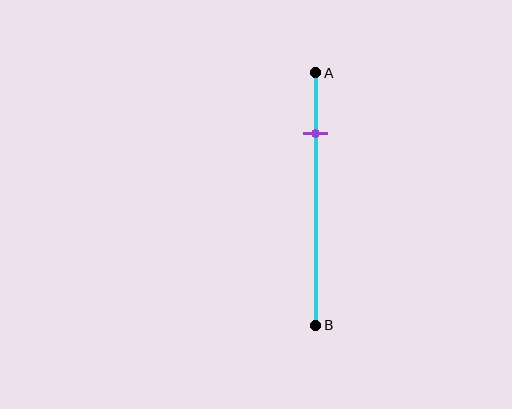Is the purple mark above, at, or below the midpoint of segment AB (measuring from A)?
The purple mark is above the midpoint of segment AB.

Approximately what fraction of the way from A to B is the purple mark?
The purple mark is approximately 25% of the way from A to B.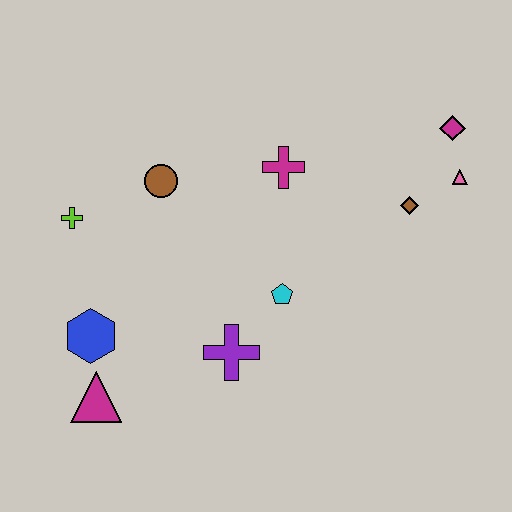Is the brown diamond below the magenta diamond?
Yes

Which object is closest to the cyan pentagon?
The purple cross is closest to the cyan pentagon.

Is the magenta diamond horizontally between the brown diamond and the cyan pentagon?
No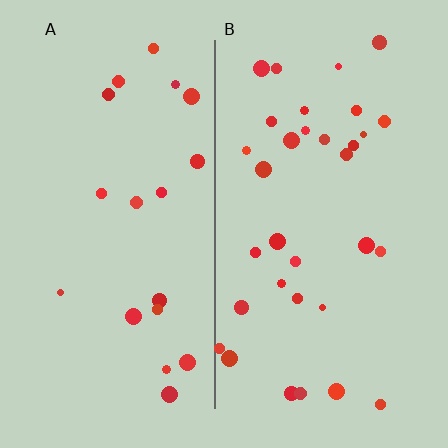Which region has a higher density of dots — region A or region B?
B (the right).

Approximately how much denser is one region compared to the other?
Approximately 1.7× — region B over region A.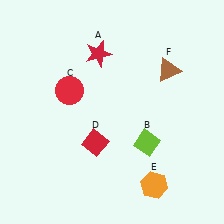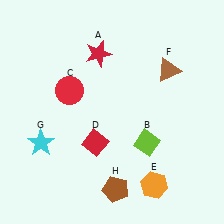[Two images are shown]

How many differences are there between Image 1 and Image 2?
There are 2 differences between the two images.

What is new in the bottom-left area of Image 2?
A cyan star (G) was added in the bottom-left area of Image 2.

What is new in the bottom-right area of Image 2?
A brown pentagon (H) was added in the bottom-right area of Image 2.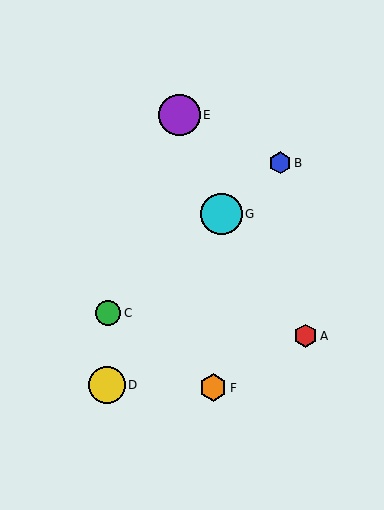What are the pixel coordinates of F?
Object F is at (213, 388).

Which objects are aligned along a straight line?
Objects B, C, G are aligned along a straight line.